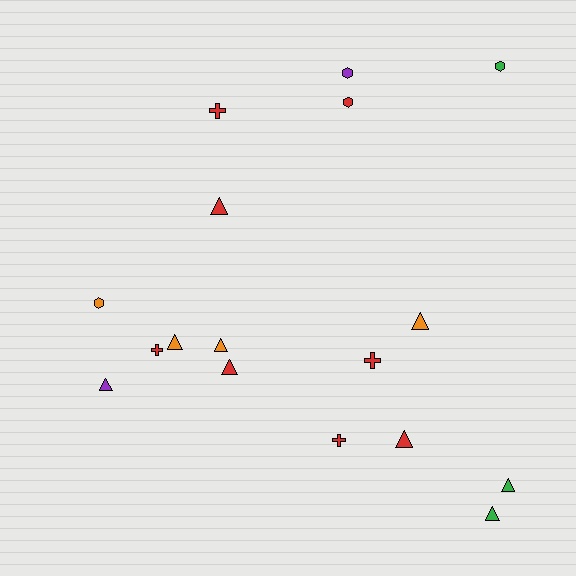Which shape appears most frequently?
Triangle, with 9 objects.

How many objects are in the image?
There are 17 objects.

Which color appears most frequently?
Red, with 8 objects.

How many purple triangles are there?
There is 1 purple triangle.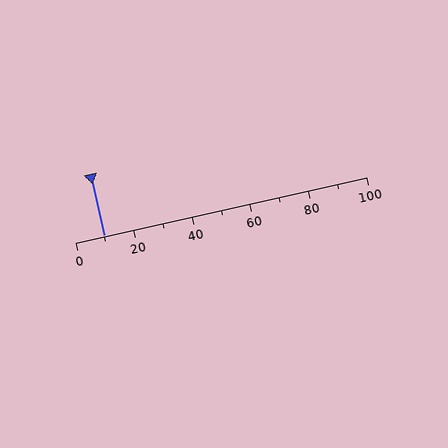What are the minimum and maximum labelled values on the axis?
The axis runs from 0 to 100.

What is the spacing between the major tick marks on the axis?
The major ticks are spaced 20 apart.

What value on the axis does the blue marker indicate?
The marker indicates approximately 10.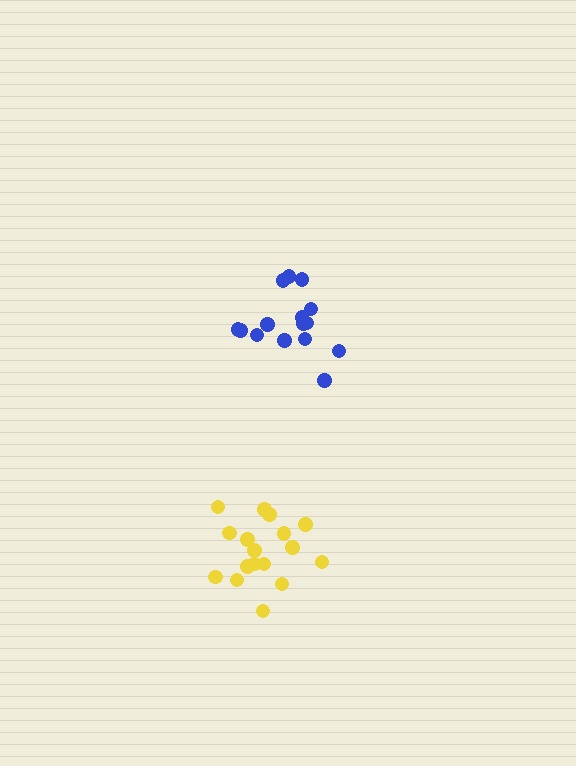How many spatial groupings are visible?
There are 2 spatial groupings.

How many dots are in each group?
Group 1: 17 dots, Group 2: 15 dots (32 total).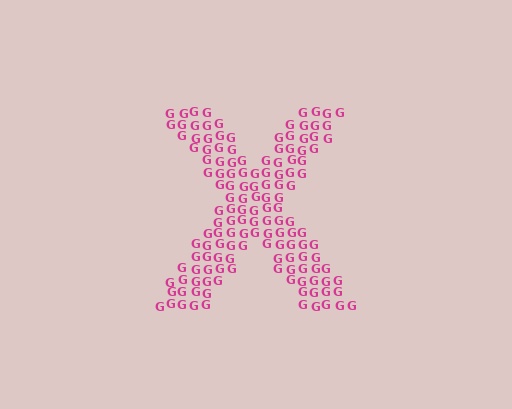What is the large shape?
The large shape is the letter X.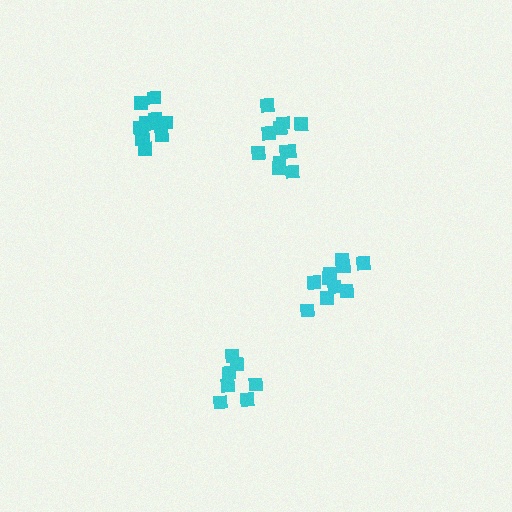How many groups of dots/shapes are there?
There are 4 groups.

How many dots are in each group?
Group 1: 11 dots, Group 2: 10 dots, Group 3: 7 dots, Group 4: 11 dots (39 total).